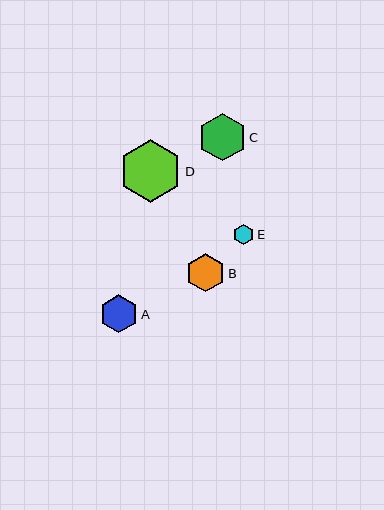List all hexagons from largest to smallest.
From largest to smallest: D, C, B, A, E.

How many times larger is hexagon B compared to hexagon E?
Hexagon B is approximately 1.9 times the size of hexagon E.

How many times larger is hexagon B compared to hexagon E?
Hexagon B is approximately 1.9 times the size of hexagon E.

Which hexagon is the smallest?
Hexagon E is the smallest with a size of approximately 20 pixels.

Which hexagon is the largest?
Hexagon D is the largest with a size of approximately 63 pixels.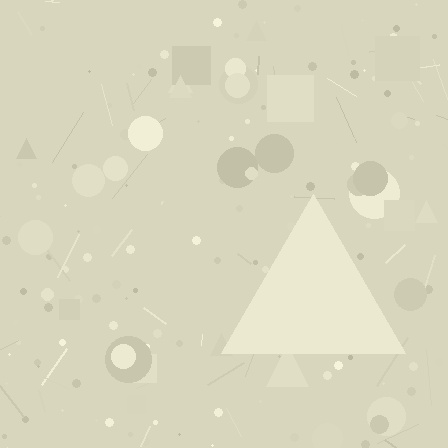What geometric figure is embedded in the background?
A triangle is embedded in the background.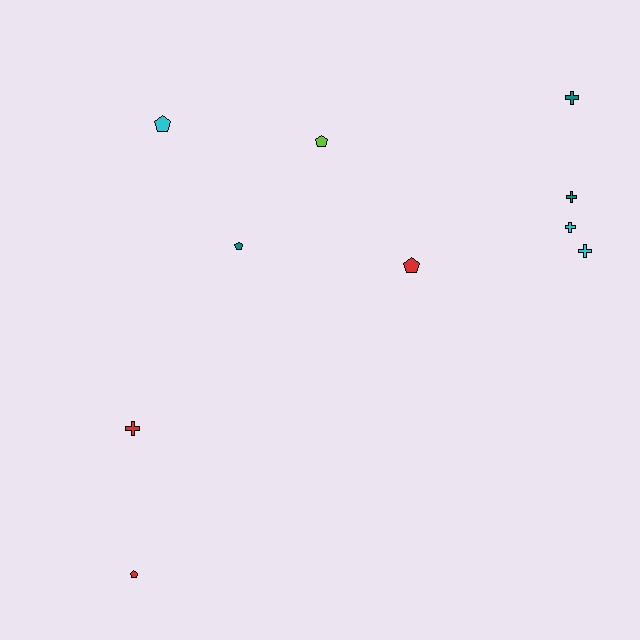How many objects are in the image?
There are 10 objects.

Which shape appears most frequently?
Cross, with 5 objects.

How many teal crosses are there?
There are 2 teal crosses.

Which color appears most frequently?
Teal, with 3 objects.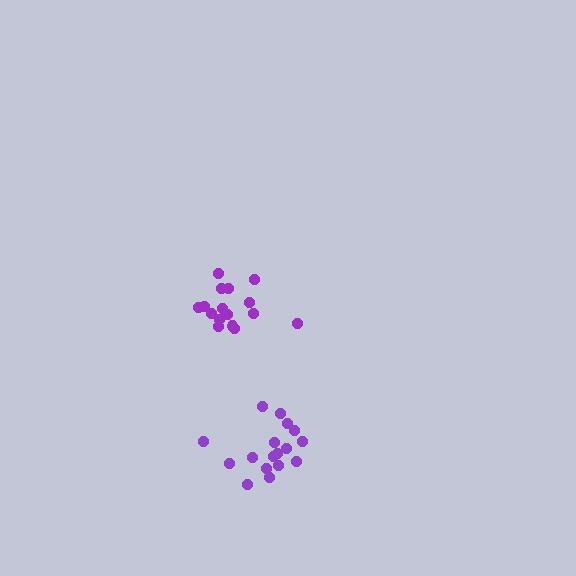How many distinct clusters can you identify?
There are 2 distinct clusters.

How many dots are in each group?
Group 1: 16 dots, Group 2: 17 dots (33 total).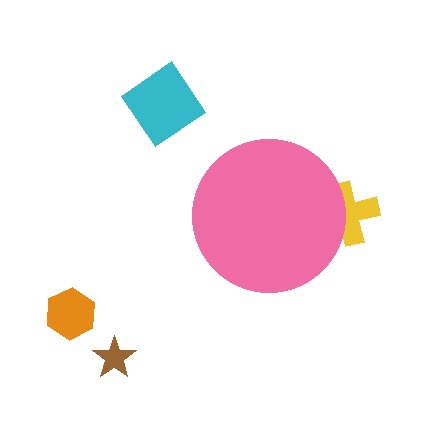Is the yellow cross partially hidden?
Yes, the yellow cross is partially hidden behind the pink circle.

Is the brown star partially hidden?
No, the brown star is fully visible.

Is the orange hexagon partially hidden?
No, the orange hexagon is fully visible.